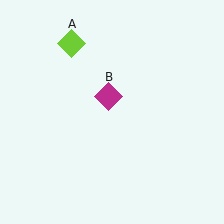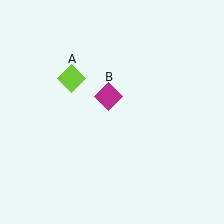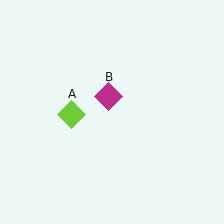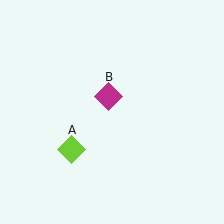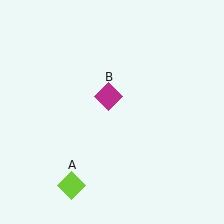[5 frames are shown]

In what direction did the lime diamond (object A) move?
The lime diamond (object A) moved down.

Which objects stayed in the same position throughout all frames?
Magenta diamond (object B) remained stationary.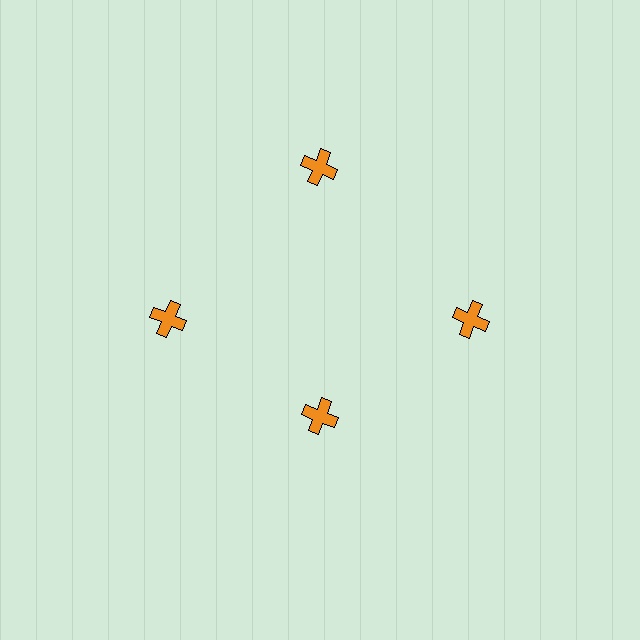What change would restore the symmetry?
The symmetry would be restored by moving it outward, back onto the ring so that all 4 crosses sit at equal angles and equal distance from the center.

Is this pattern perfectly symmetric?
No. The 4 orange crosses are arranged in a ring, but one element near the 6 o'clock position is pulled inward toward the center, breaking the 4-fold rotational symmetry.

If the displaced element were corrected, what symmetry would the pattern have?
It would have 4-fold rotational symmetry — the pattern would map onto itself every 90 degrees.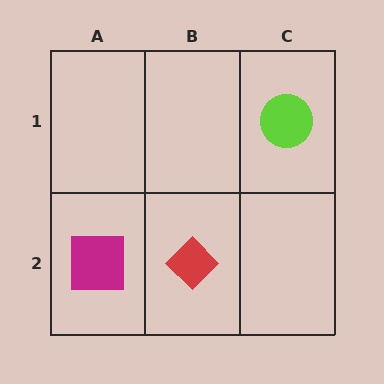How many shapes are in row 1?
1 shape.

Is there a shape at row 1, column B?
No, that cell is empty.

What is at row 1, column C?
A lime circle.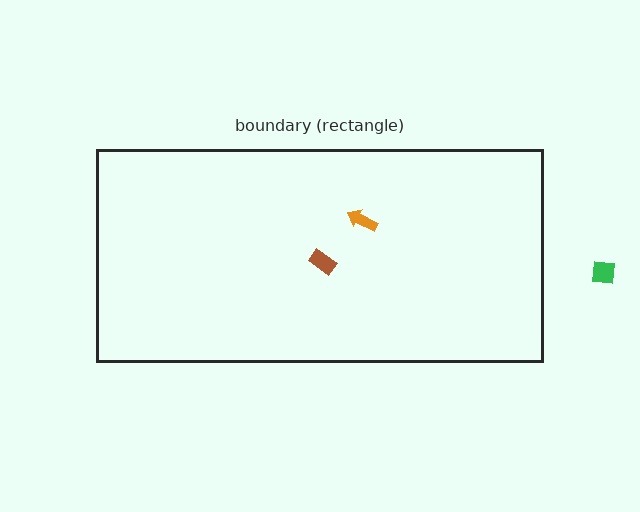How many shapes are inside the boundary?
2 inside, 1 outside.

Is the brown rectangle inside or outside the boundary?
Inside.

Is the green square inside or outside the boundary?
Outside.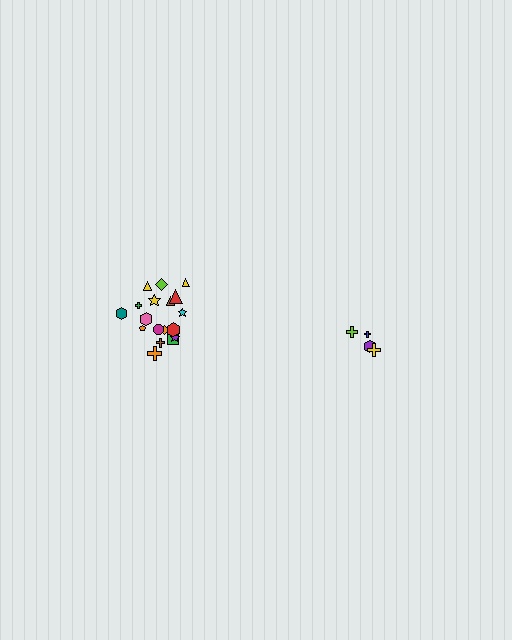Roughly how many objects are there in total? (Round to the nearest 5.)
Roughly 20 objects in total.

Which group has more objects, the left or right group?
The left group.